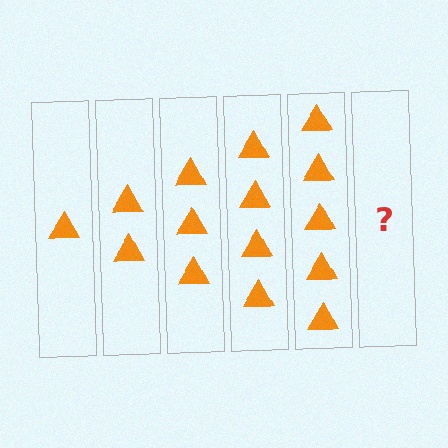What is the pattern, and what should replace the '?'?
The pattern is that each step adds one more triangle. The '?' should be 6 triangles.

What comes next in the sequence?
The next element should be 6 triangles.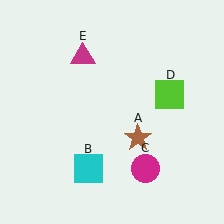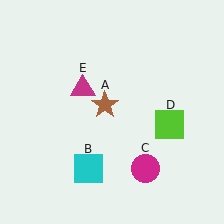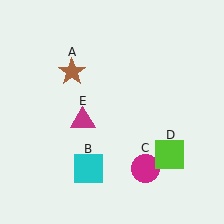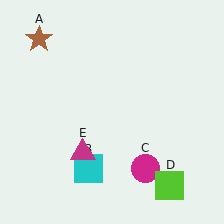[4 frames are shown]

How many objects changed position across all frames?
3 objects changed position: brown star (object A), lime square (object D), magenta triangle (object E).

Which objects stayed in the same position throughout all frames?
Cyan square (object B) and magenta circle (object C) remained stationary.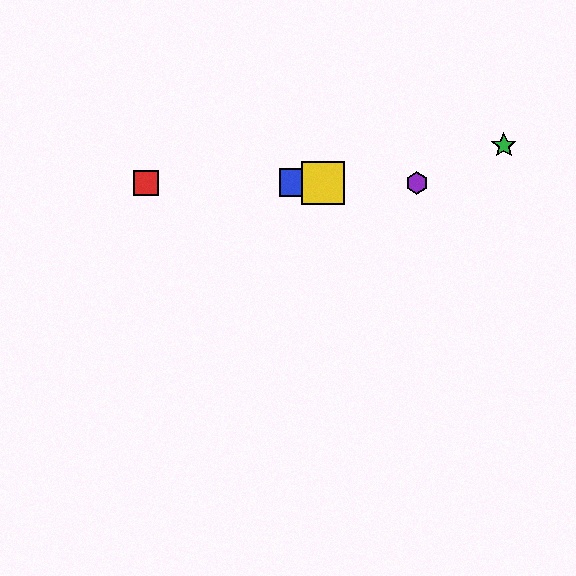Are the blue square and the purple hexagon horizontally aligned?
Yes, both are at y≈183.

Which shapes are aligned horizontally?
The red square, the blue square, the yellow square, the purple hexagon are aligned horizontally.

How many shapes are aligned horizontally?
4 shapes (the red square, the blue square, the yellow square, the purple hexagon) are aligned horizontally.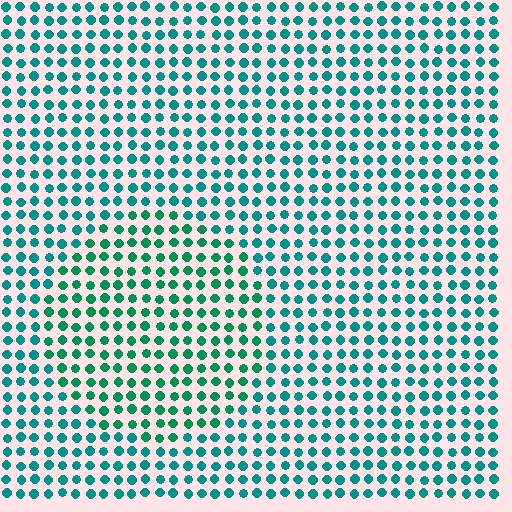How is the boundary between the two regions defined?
The boundary is defined purely by a slight shift in hue (about 24 degrees). Spacing, size, and orientation are identical on both sides.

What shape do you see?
I see a circle.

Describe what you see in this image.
The image is filled with small teal elements in a uniform arrangement. A circle-shaped region is visible where the elements are tinted to a slightly different hue, forming a subtle color boundary.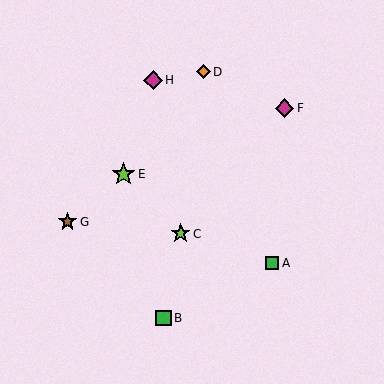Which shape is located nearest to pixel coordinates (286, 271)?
The green square (labeled A) at (272, 263) is nearest to that location.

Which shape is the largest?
The lime star (labeled E) is the largest.